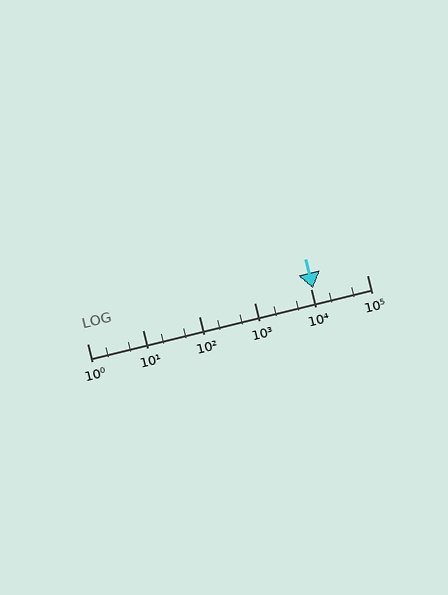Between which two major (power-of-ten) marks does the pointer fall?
The pointer is between 10000 and 100000.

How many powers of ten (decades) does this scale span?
The scale spans 5 decades, from 1 to 100000.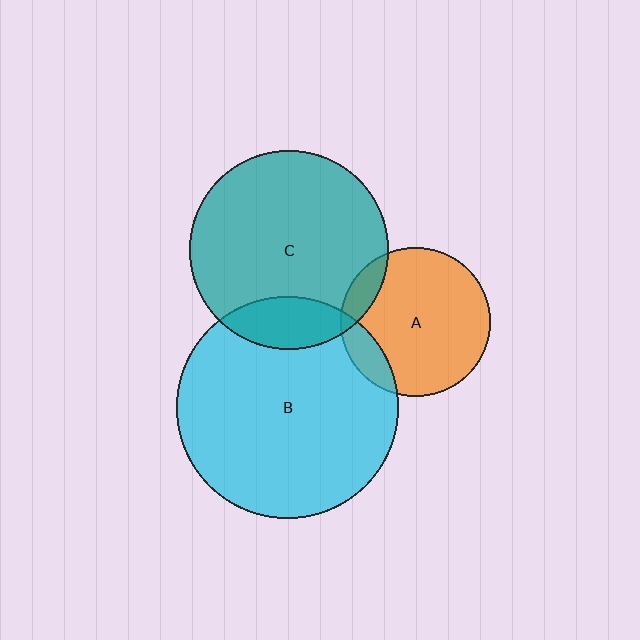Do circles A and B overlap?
Yes.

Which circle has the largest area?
Circle B (cyan).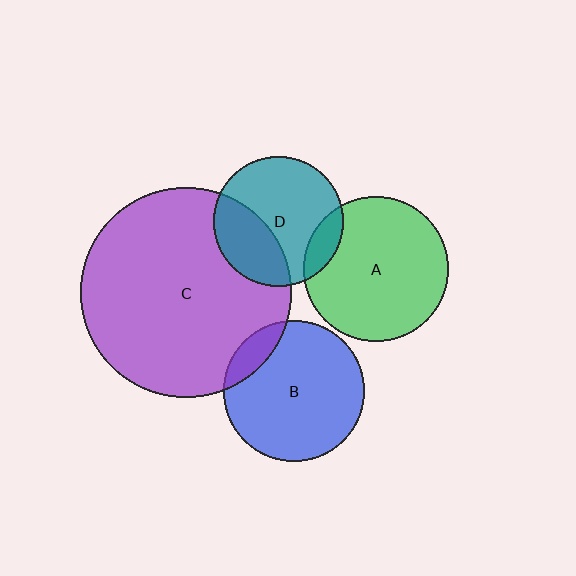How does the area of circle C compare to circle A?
Approximately 2.1 times.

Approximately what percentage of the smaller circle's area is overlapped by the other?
Approximately 10%.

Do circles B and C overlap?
Yes.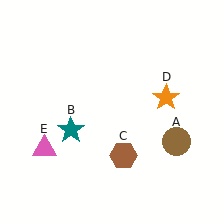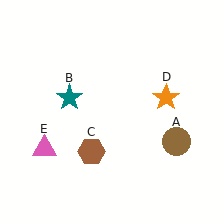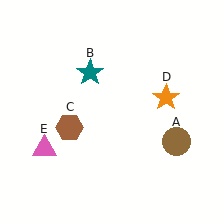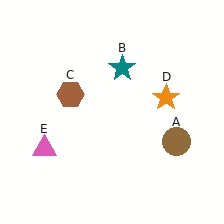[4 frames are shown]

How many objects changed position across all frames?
2 objects changed position: teal star (object B), brown hexagon (object C).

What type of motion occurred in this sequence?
The teal star (object B), brown hexagon (object C) rotated clockwise around the center of the scene.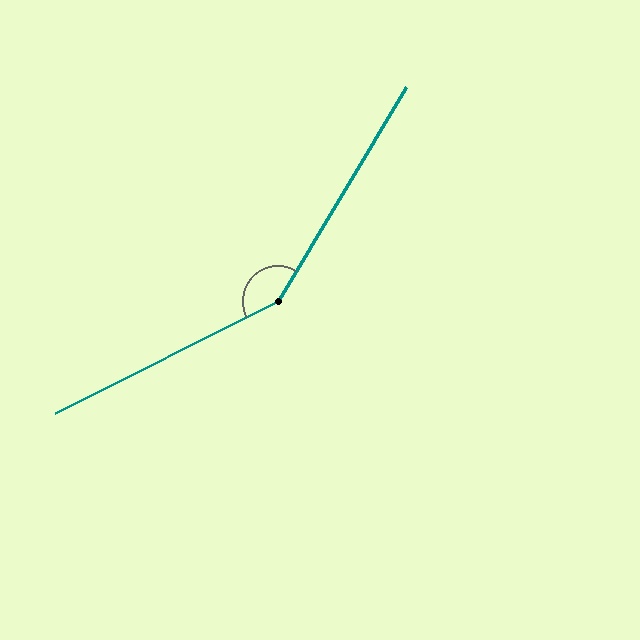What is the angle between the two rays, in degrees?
Approximately 148 degrees.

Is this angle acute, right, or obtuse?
It is obtuse.